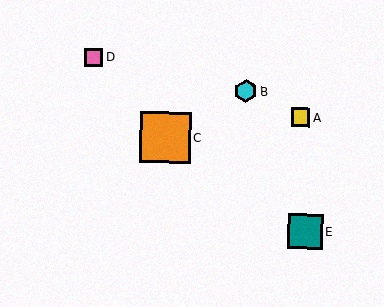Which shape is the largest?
The orange square (labeled C) is the largest.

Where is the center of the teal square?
The center of the teal square is at (305, 231).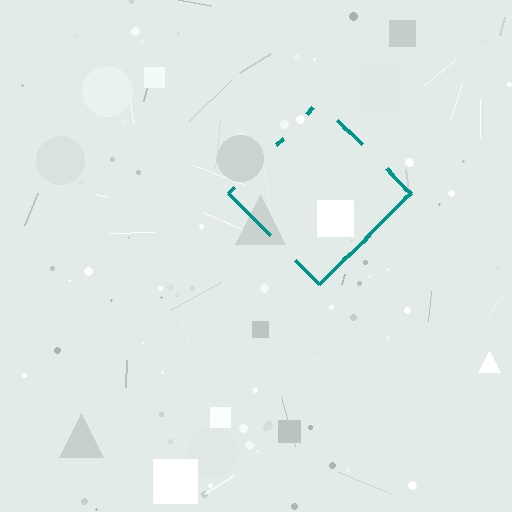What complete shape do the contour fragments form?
The contour fragments form a diamond.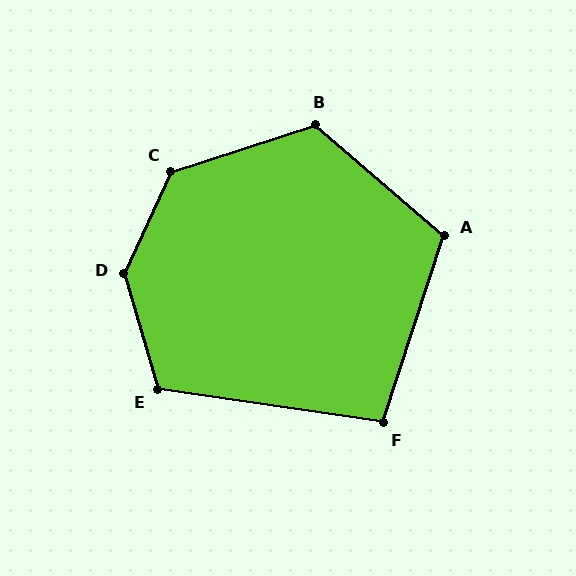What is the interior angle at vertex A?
Approximately 112 degrees (obtuse).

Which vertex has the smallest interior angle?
F, at approximately 100 degrees.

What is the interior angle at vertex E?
Approximately 115 degrees (obtuse).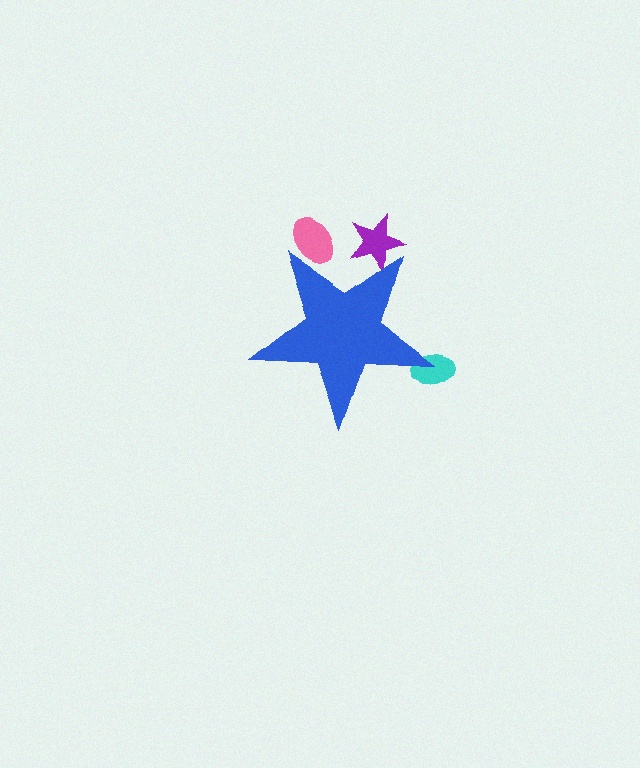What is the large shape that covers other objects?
A blue star.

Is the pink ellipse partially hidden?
Yes, the pink ellipse is partially hidden behind the blue star.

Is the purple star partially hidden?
Yes, the purple star is partially hidden behind the blue star.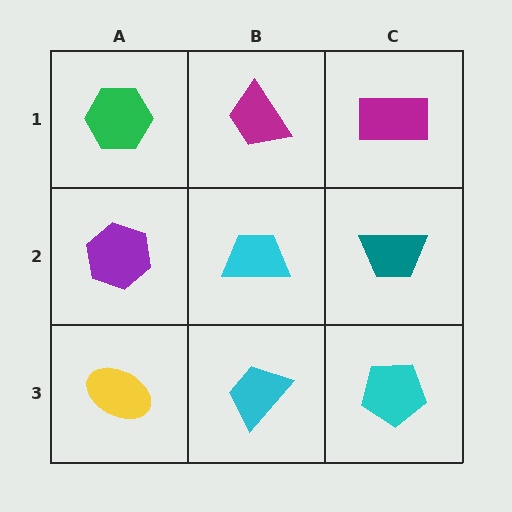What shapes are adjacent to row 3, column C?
A teal trapezoid (row 2, column C), a cyan trapezoid (row 3, column B).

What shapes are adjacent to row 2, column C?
A magenta rectangle (row 1, column C), a cyan pentagon (row 3, column C), a cyan trapezoid (row 2, column B).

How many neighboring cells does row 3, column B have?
3.